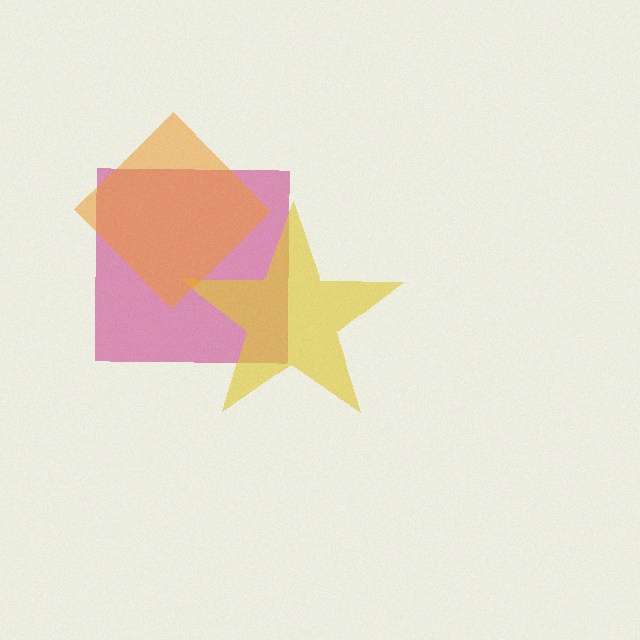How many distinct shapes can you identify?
There are 3 distinct shapes: a magenta square, a yellow star, an orange diamond.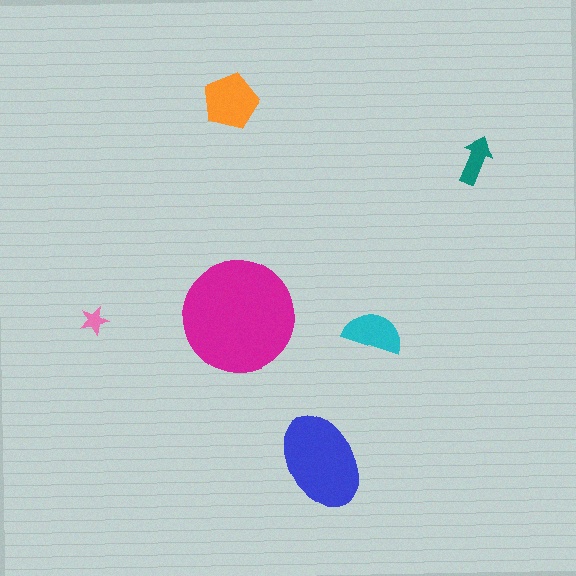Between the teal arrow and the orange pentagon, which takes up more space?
The orange pentagon.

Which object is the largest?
The magenta circle.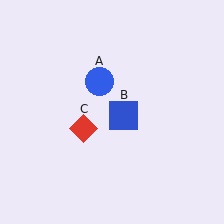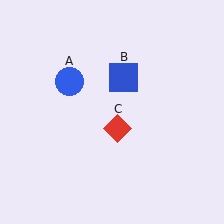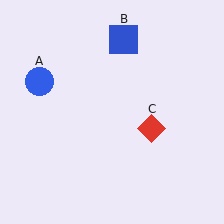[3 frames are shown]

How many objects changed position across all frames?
3 objects changed position: blue circle (object A), blue square (object B), red diamond (object C).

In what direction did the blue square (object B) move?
The blue square (object B) moved up.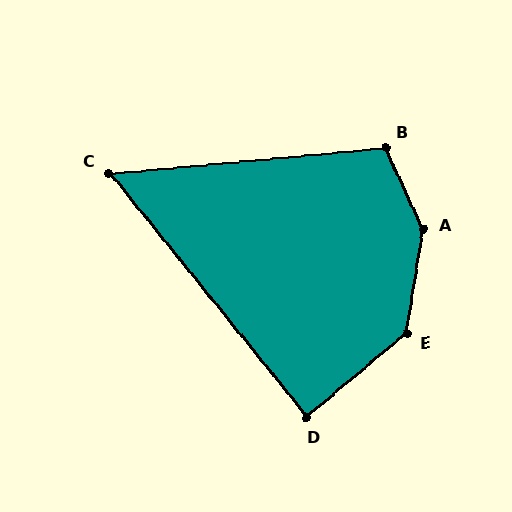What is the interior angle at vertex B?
Approximately 109 degrees (obtuse).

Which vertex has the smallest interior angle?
C, at approximately 56 degrees.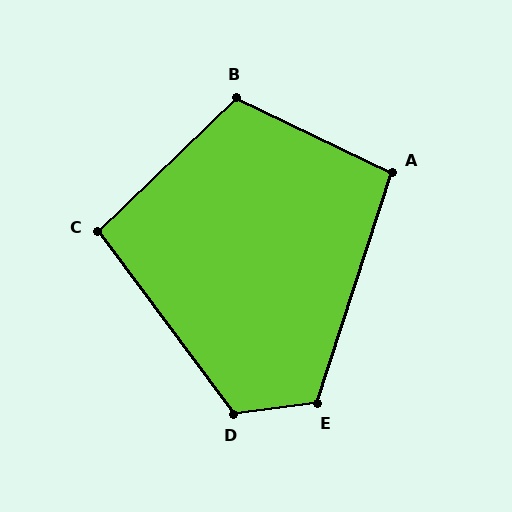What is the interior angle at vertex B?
Approximately 110 degrees (obtuse).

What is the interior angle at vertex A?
Approximately 98 degrees (obtuse).